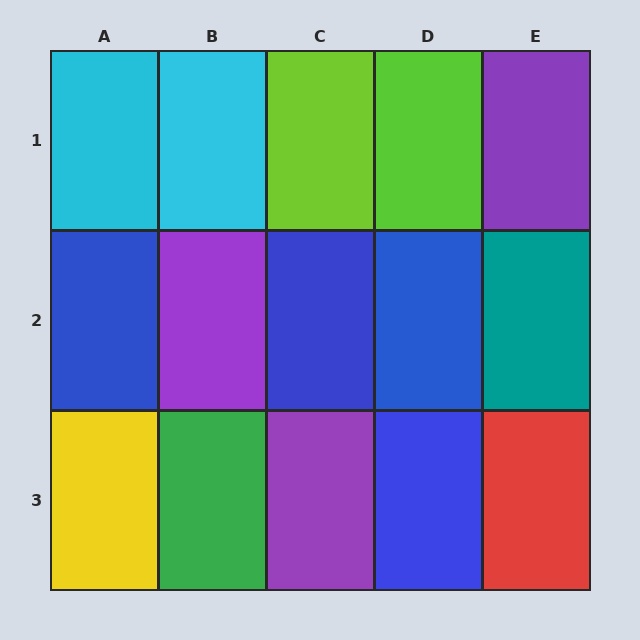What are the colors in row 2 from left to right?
Blue, purple, blue, blue, teal.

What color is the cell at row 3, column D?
Blue.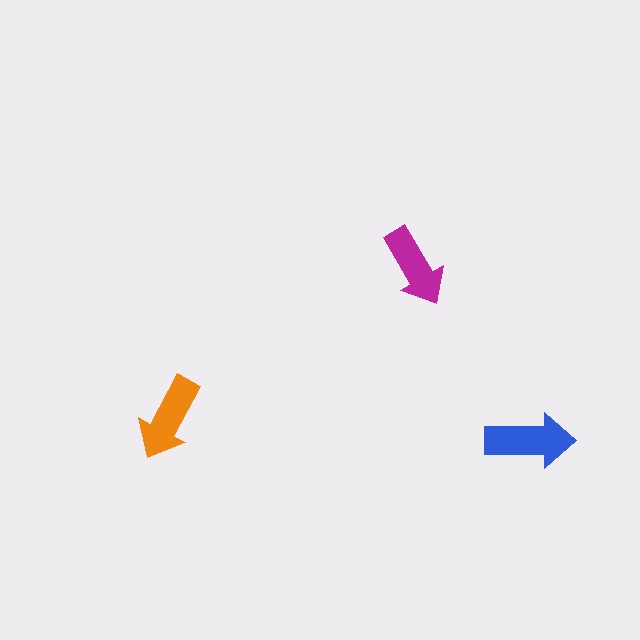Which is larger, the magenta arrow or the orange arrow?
The orange one.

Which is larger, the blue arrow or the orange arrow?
The blue one.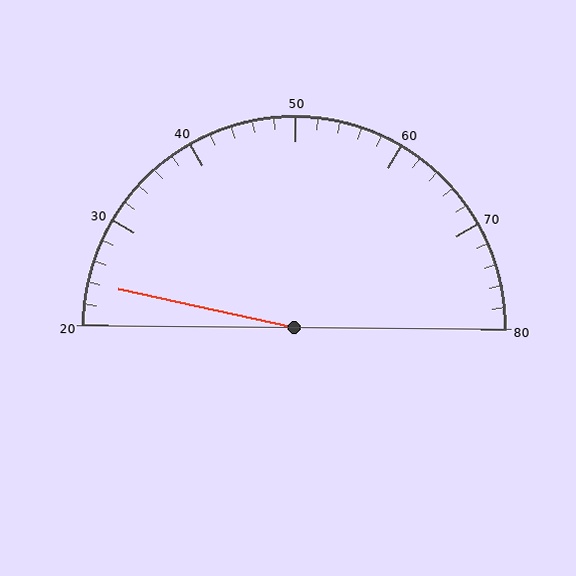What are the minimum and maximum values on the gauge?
The gauge ranges from 20 to 80.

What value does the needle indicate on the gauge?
The needle indicates approximately 24.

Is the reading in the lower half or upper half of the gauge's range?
The reading is in the lower half of the range (20 to 80).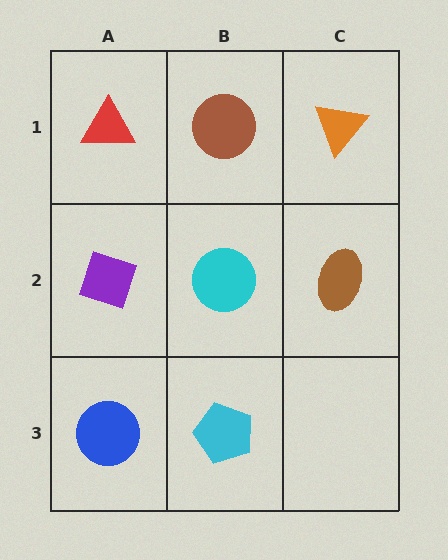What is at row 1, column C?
An orange triangle.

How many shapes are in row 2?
3 shapes.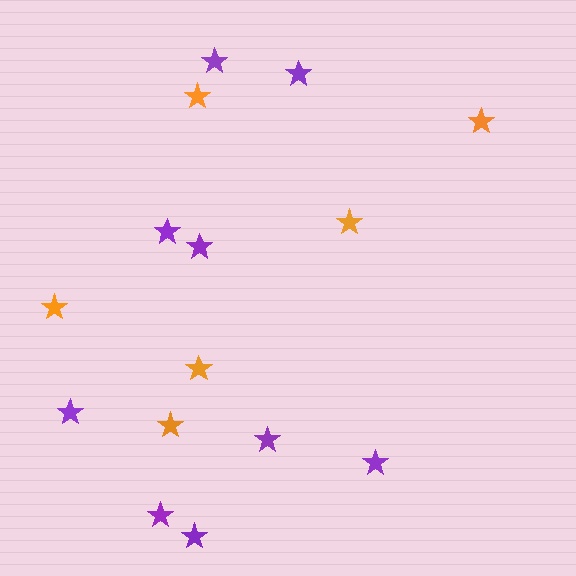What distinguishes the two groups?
There are 2 groups: one group of orange stars (6) and one group of purple stars (9).